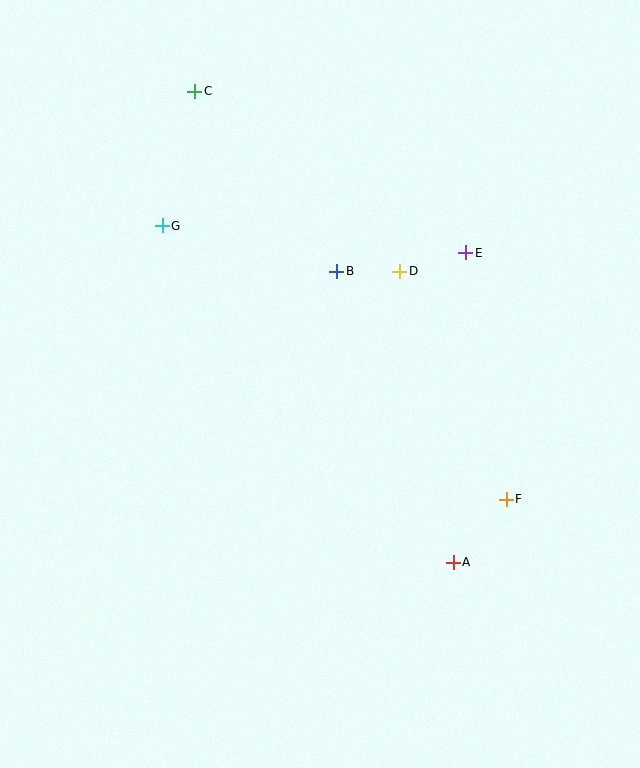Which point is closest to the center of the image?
Point B at (337, 271) is closest to the center.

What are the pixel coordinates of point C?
Point C is at (194, 91).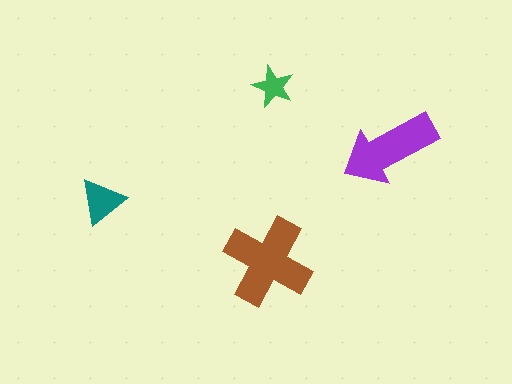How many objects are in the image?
There are 4 objects in the image.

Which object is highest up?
The green star is topmost.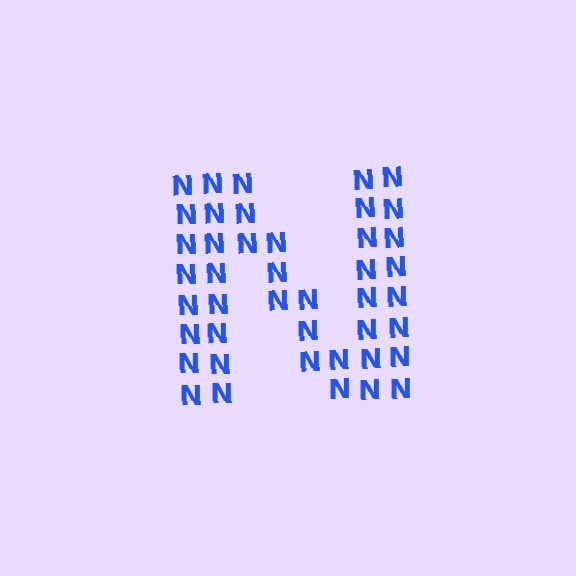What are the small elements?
The small elements are letter N's.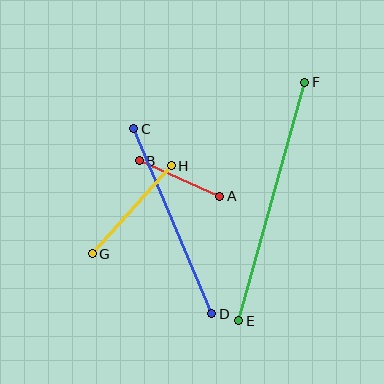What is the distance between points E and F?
The distance is approximately 247 pixels.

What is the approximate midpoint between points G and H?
The midpoint is at approximately (132, 210) pixels.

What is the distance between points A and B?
The distance is approximately 88 pixels.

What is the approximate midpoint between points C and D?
The midpoint is at approximately (173, 221) pixels.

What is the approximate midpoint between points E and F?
The midpoint is at approximately (272, 201) pixels.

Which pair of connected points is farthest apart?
Points E and F are farthest apart.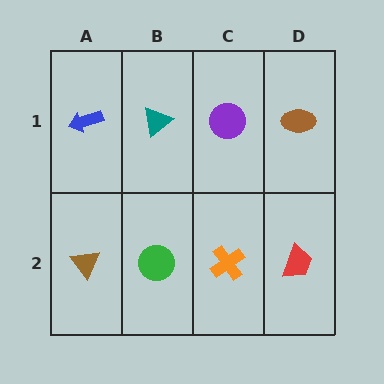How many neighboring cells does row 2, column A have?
2.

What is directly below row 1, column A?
A brown triangle.